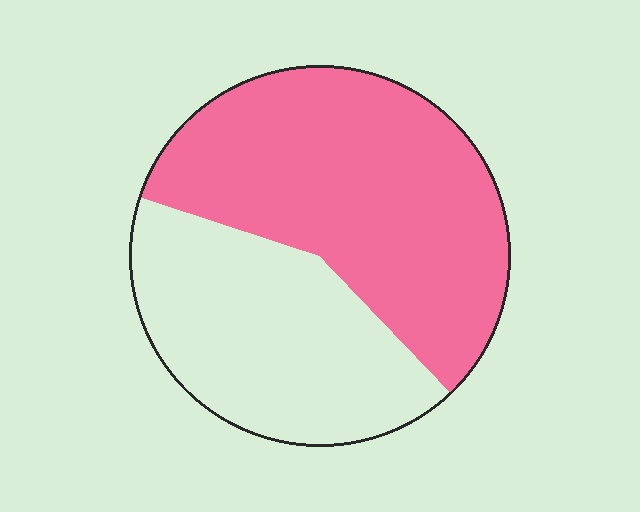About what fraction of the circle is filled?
About three fifths (3/5).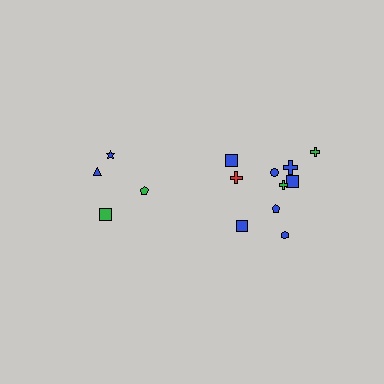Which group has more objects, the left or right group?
The right group.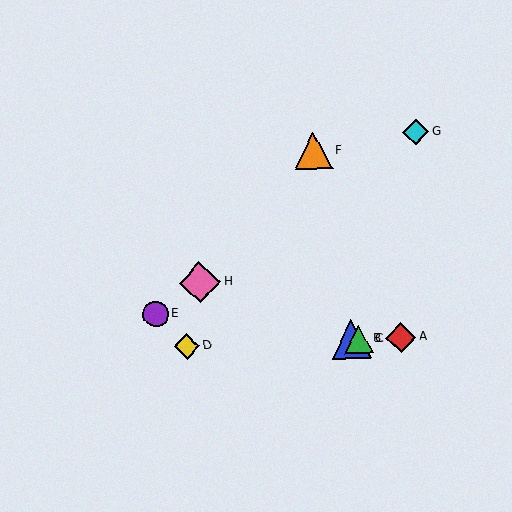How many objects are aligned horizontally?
4 objects (A, B, C, D) are aligned horizontally.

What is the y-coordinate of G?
Object G is at y≈132.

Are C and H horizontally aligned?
No, C is at y≈339 and H is at y≈282.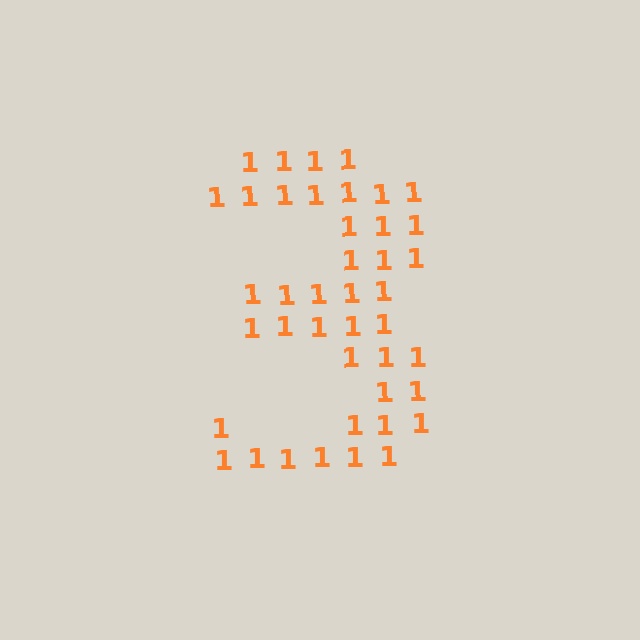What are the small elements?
The small elements are digit 1's.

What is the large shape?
The large shape is the digit 3.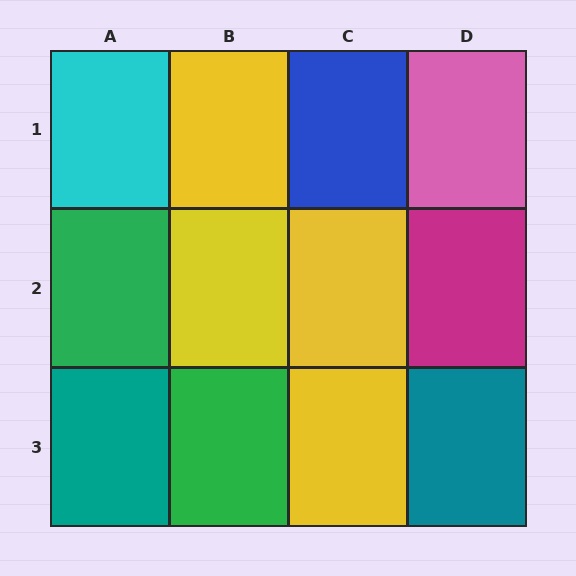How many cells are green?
2 cells are green.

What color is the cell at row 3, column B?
Green.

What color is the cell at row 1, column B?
Yellow.